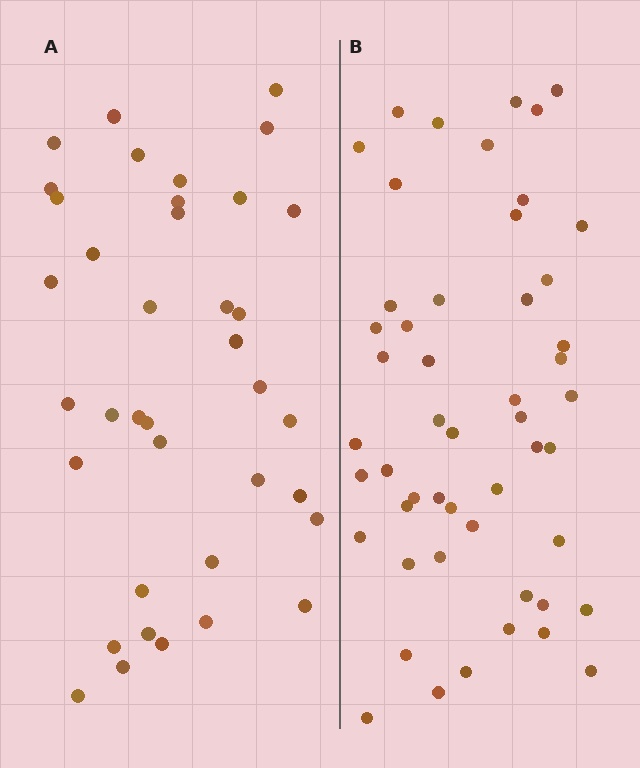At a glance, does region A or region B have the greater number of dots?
Region B (the right region) has more dots.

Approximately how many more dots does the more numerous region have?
Region B has approximately 15 more dots than region A.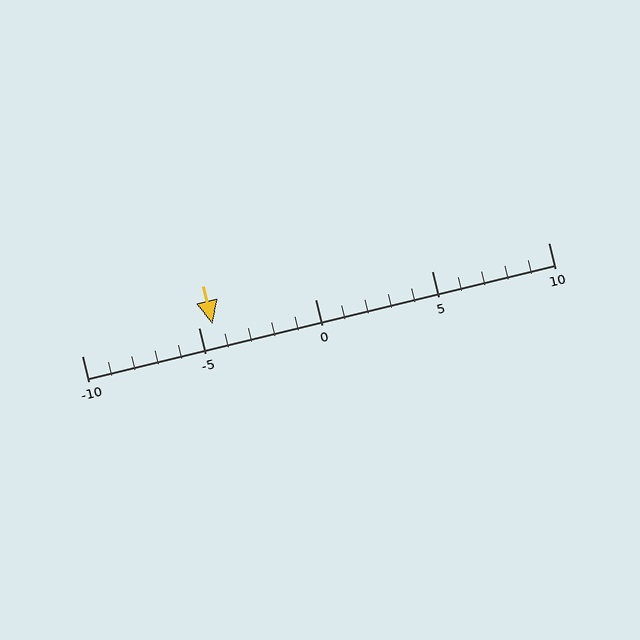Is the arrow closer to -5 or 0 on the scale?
The arrow is closer to -5.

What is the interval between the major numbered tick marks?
The major tick marks are spaced 5 units apart.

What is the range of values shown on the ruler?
The ruler shows values from -10 to 10.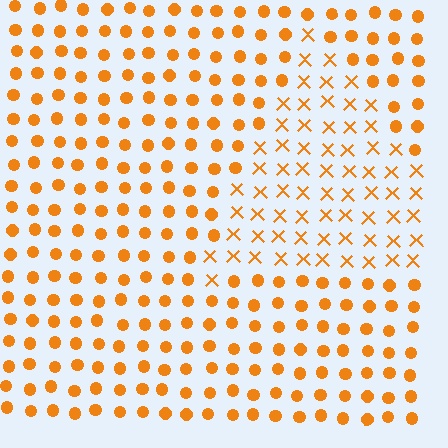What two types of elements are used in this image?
The image uses X marks inside the triangle region and circles outside it.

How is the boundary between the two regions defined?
The boundary is defined by a change in element shape: X marks inside vs. circles outside. All elements share the same color and spacing.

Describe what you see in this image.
The image is filled with small orange elements arranged in a uniform grid. A triangle-shaped region contains X marks, while the surrounding area contains circles. The boundary is defined purely by the change in element shape.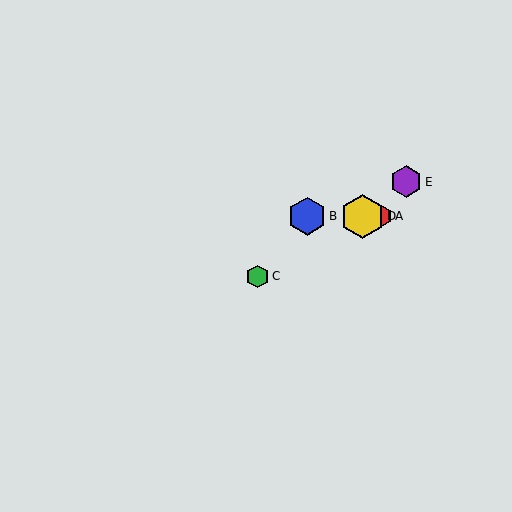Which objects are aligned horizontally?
Objects A, B, D are aligned horizontally.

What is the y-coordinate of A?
Object A is at y≈216.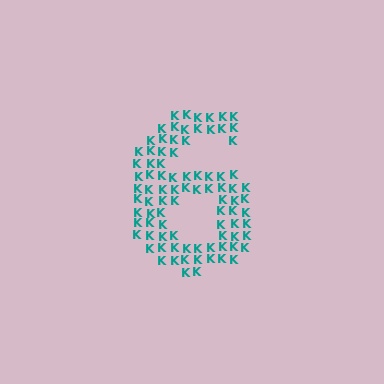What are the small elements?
The small elements are letter K's.